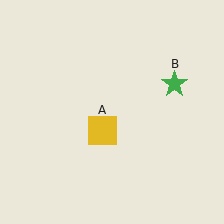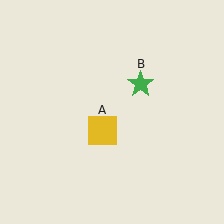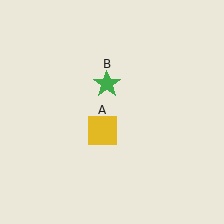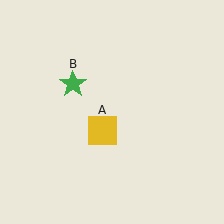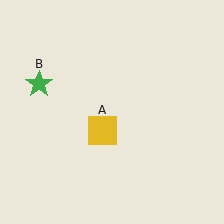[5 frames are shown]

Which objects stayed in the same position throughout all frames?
Yellow square (object A) remained stationary.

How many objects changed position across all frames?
1 object changed position: green star (object B).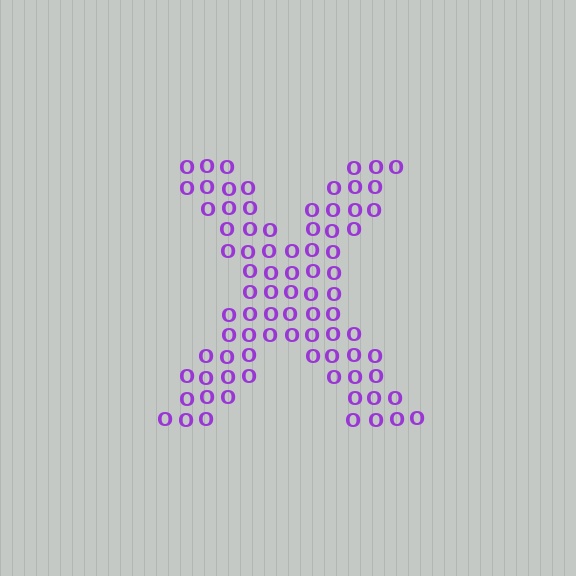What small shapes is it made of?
It is made of small letter O's.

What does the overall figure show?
The overall figure shows the letter X.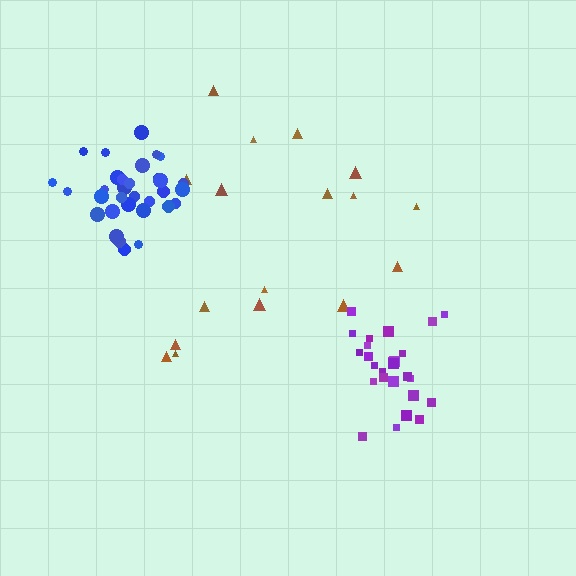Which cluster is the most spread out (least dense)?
Brown.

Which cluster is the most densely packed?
Blue.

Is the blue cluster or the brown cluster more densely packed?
Blue.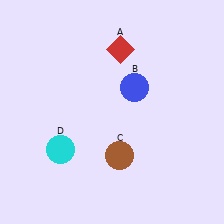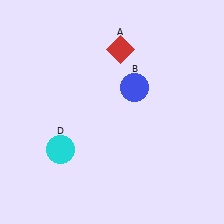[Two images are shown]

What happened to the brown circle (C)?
The brown circle (C) was removed in Image 2. It was in the bottom-right area of Image 1.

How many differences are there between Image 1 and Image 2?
There is 1 difference between the two images.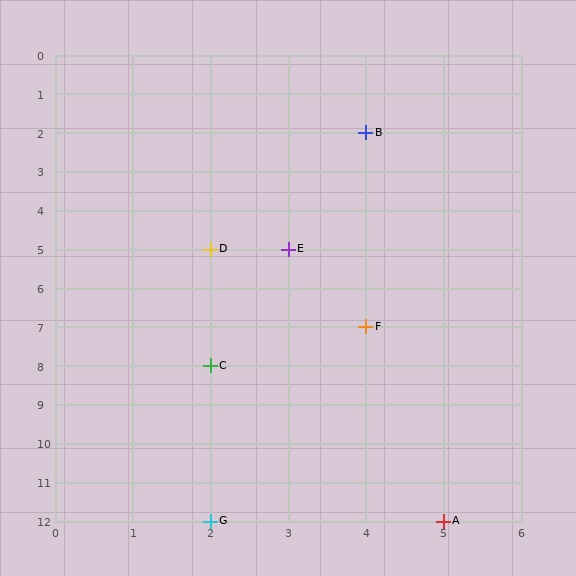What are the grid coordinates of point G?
Point G is at grid coordinates (2, 12).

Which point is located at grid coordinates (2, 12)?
Point G is at (2, 12).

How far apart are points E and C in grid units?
Points E and C are 1 column and 3 rows apart (about 3.2 grid units diagonally).